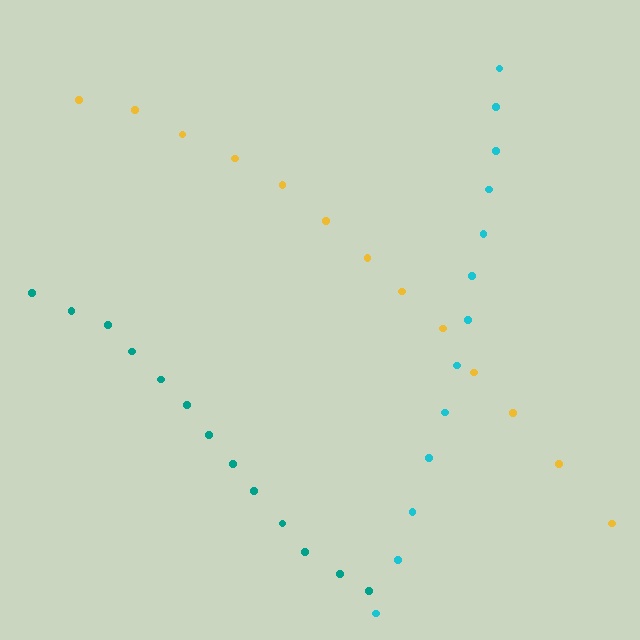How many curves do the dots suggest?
There are 3 distinct paths.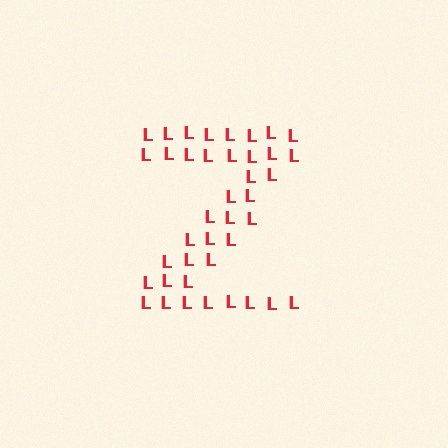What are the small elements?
The small elements are letter L's.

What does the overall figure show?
The overall figure shows the letter Z.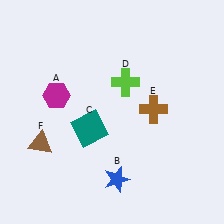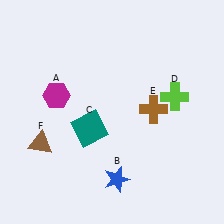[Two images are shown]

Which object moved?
The lime cross (D) moved right.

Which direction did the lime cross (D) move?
The lime cross (D) moved right.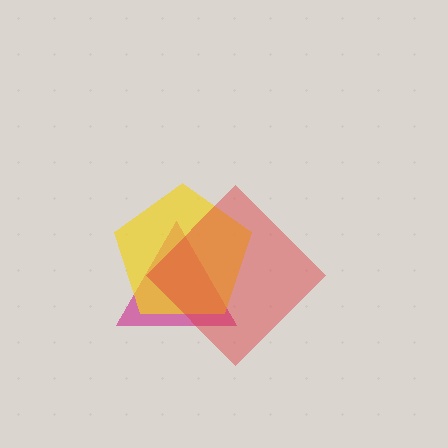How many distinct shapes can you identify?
There are 3 distinct shapes: a magenta triangle, a yellow pentagon, a red diamond.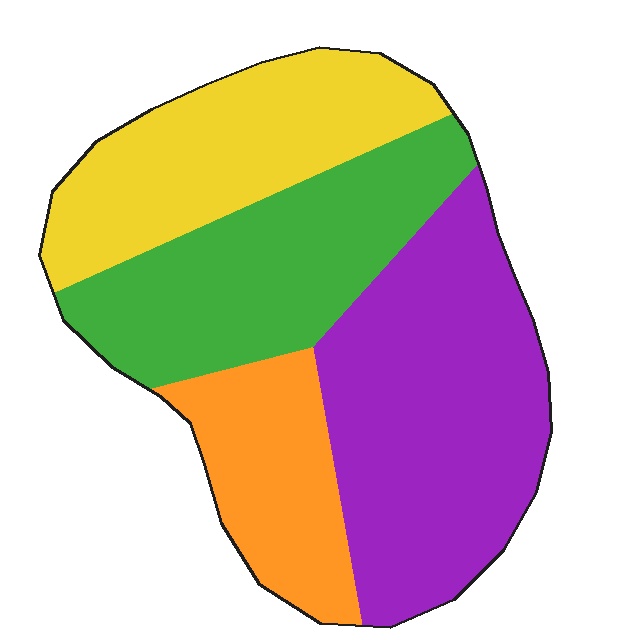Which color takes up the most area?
Purple, at roughly 35%.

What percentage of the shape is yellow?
Yellow takes up about one quarter (1/4) of the shape.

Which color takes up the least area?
Orange, at roughly 15%.